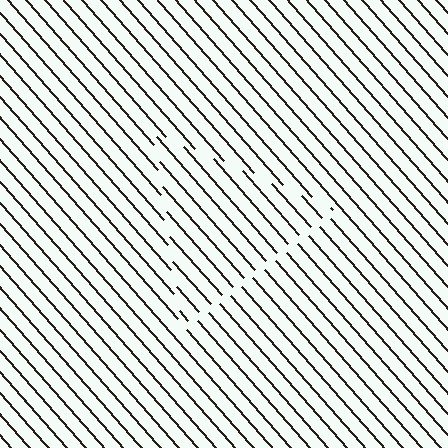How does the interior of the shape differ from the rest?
The interior of the shape contains the same grating, shifted by half a period — the contour is defined by the phase discontinuity where line-ends from the inner and outer gratings abut.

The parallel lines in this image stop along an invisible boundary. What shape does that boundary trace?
An illusory triangle. The interior of the shape contains the same grating, shifted by half a period — the contour is defined by the phase discontinuity where line-ends from the inner and outer gratings abut.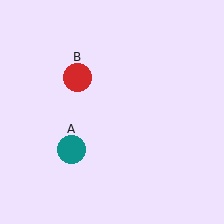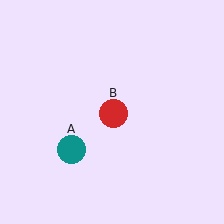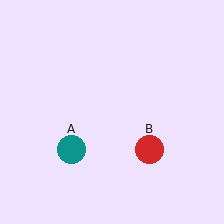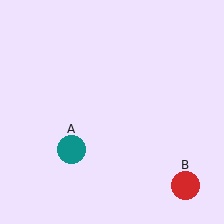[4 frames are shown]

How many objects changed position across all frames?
1 object changed position: red circle (object B).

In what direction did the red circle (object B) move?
The red circle (object B) moved down and to the right.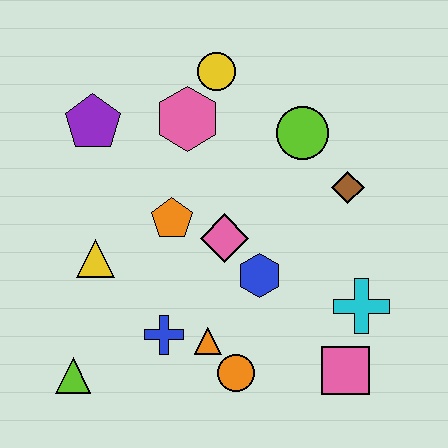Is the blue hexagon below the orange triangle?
No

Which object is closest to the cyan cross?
The pink square is closest to the cyan cross.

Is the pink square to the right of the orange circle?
Yes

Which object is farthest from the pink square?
The purple pentagon is farthest from the pink square.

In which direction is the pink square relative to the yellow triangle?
The pink square is to the right of the yellow triangle.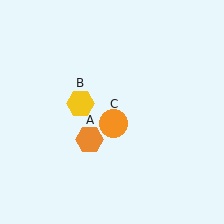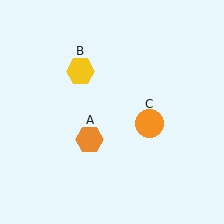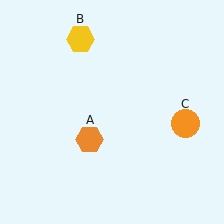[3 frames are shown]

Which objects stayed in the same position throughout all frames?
Orange hexagon (object A) remained stationary.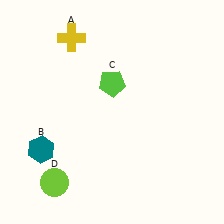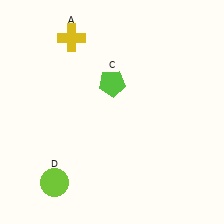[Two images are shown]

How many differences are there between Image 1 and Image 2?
There is 1 difference between the two images.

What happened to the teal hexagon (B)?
The teal hexagon (B) was removed in Image 2. It was in the bottom-left area of Image 1.